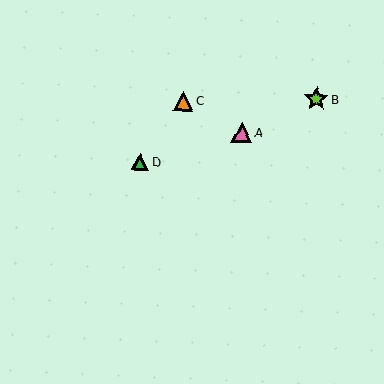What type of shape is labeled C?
Shape C is an orange triangle.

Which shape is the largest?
The lime star (labeled B) is the largest.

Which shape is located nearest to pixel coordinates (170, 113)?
The orange triangle (labeled C) at (183, 101) is nearest to that location.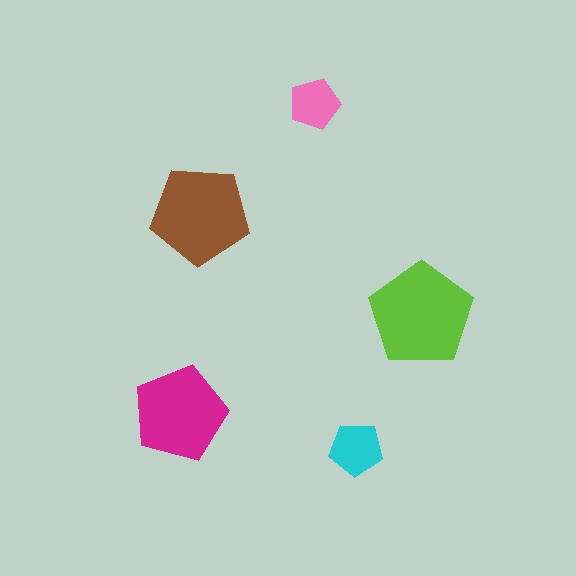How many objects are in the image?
There are 5 objects in the image.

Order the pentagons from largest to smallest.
the lime one, the brown one, the magenta one, the cyan one, the pink one.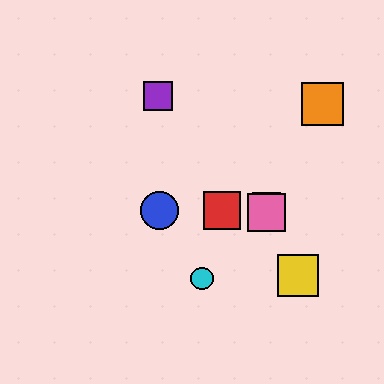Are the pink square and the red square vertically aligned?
No, the pink square is at x≈266 and the red square is at x≈222.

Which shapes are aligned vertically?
The green square, the pink square are aligned vertically.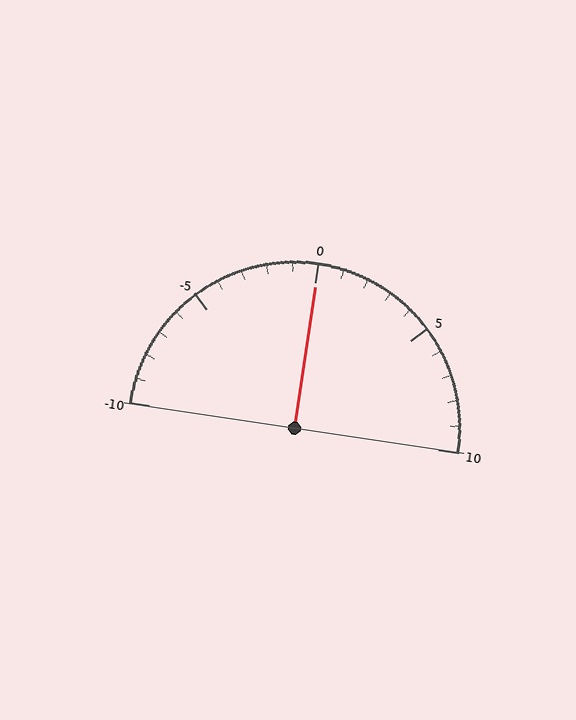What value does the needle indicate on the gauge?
The needle indicates approximately 0.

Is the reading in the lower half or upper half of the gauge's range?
The reading is in the upper half of the range (-10 to 10).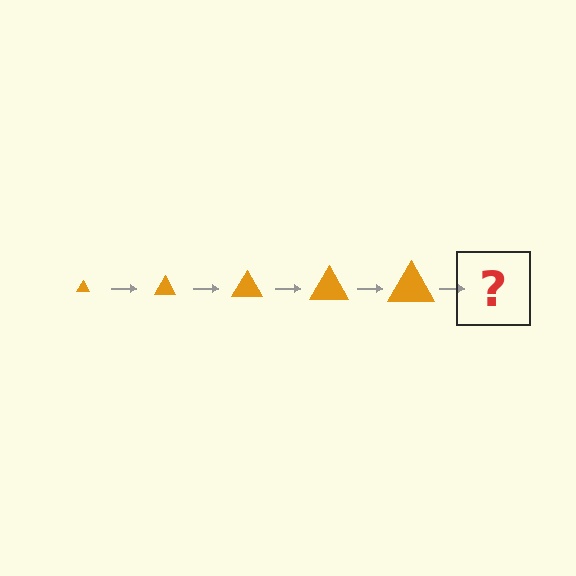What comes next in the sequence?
The next element should be an orange triangle, larger than the previous one.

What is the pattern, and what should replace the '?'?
The pattern is that the triangle gets progressively larger each step. The '?' should be an orange triangle, larger than the previous one.